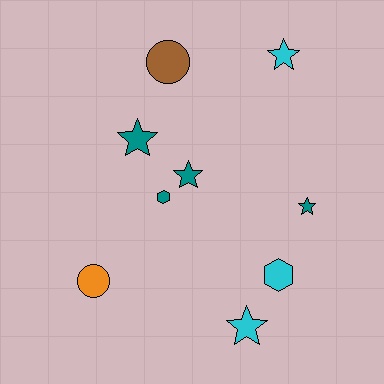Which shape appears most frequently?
Star, with 5 objects.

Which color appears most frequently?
Teal, with 4 objects.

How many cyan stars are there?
There are 2 cyan stars.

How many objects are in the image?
There are 9 objects.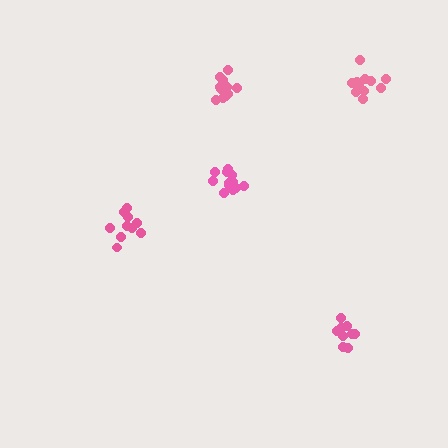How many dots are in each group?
Group 1: 10 dots, Group 2: 12 dots, Group 3: 13 dots, Group 4: 9 dots, Group 5: 13 dots (57 total).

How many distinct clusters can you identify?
There are 5 distinct clusters.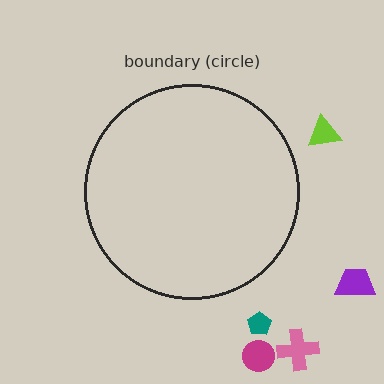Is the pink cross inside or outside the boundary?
Outside.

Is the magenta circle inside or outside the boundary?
Outside.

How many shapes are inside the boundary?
0 inside, 5 outside.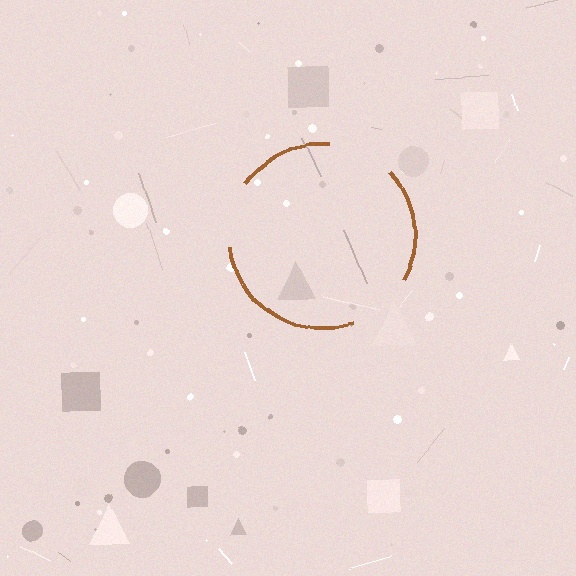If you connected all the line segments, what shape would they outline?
They would outline a circle.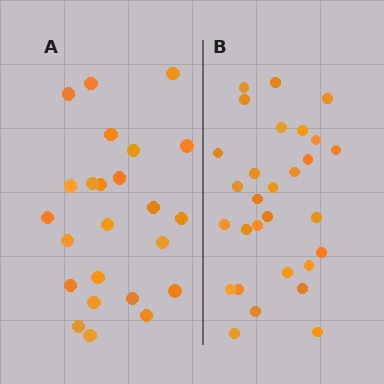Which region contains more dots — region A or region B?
Region B (the right region) has more dots.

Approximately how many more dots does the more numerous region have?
Region B has about 5 more dots than region A.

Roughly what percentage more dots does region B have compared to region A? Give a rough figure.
About 20% more.